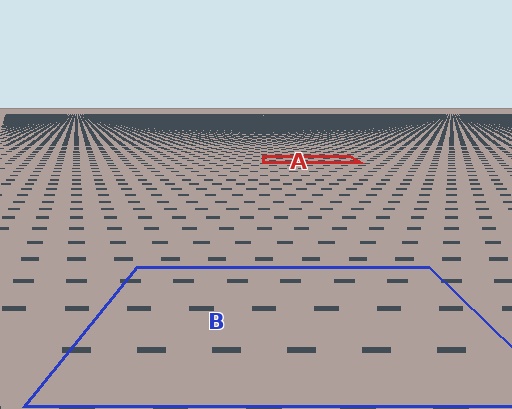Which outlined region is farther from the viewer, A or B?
Region A is farther from the viewer — the texture elements inside it appear smaller and more densely packed.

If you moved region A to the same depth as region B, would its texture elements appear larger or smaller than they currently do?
They would appear larger. At a closer depth, the same texture elements are projected at a bigger on-screen size.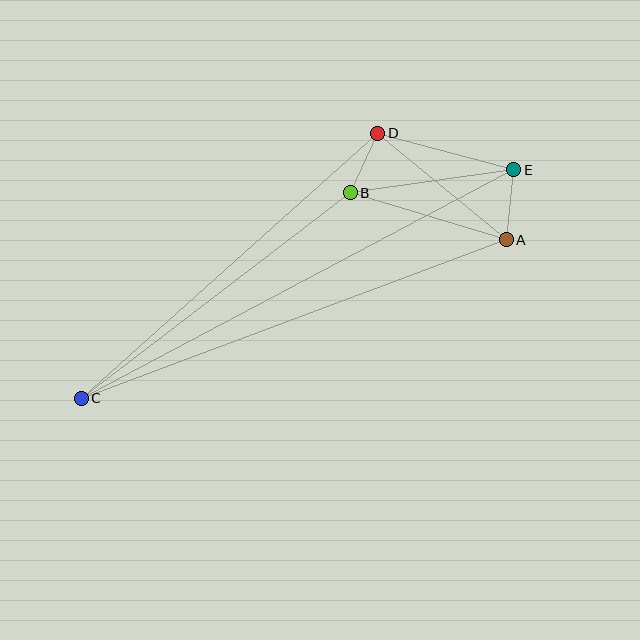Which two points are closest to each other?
Points B and D are closest to each other.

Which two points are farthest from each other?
Points C and E are farthest from each other.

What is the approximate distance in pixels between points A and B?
The distance between A and B is approximately 163 pixels.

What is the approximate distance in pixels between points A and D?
The distance between A and D is approximately 167 pixels.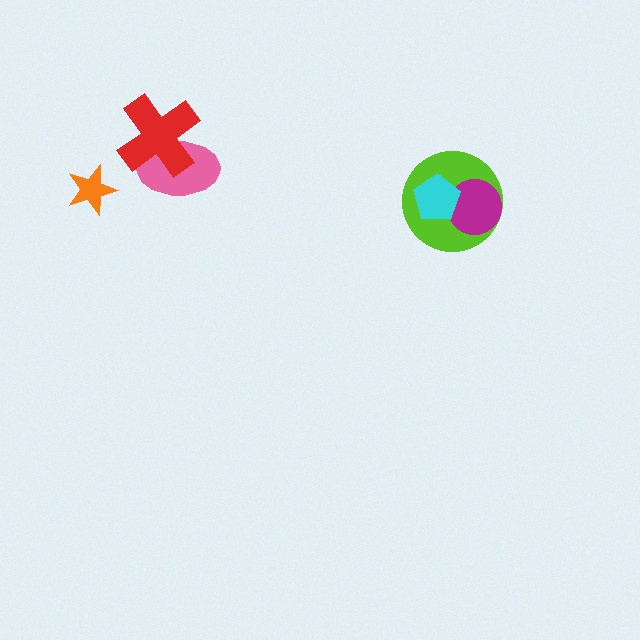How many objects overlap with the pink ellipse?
1 object overlaps with the pink ellipse.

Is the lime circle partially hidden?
Yes, it is partially covered by another shape.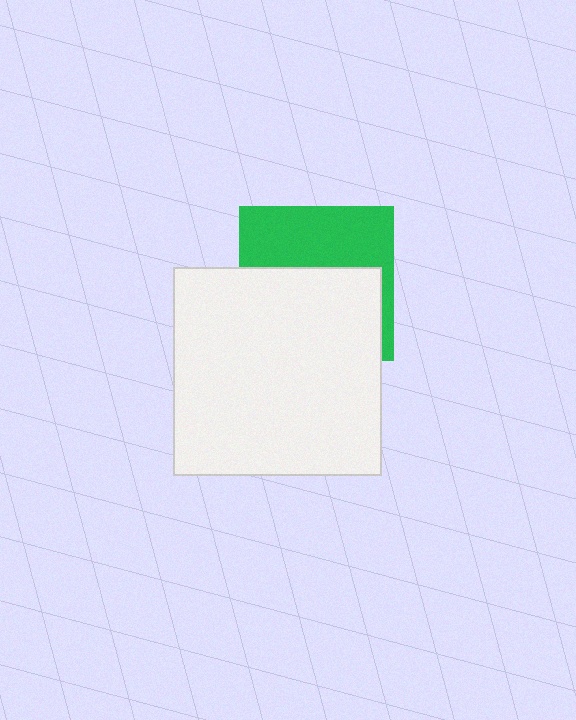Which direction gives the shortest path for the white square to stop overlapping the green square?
Moving down gives the shortest separation.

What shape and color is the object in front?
The object in front is a white square.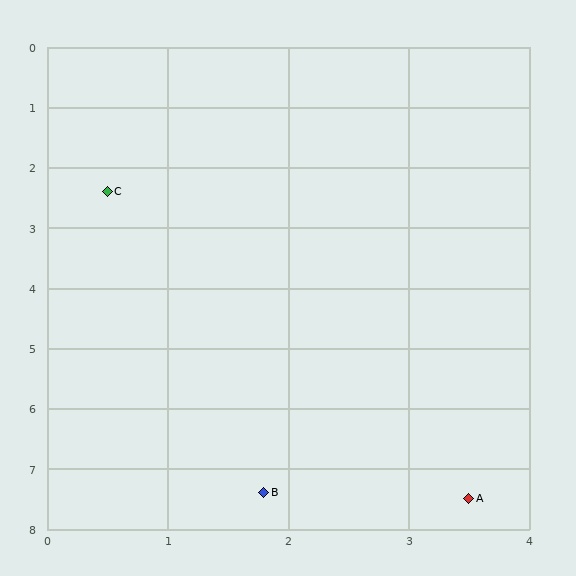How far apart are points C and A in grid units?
Points C and A are about 5.9 grid units apart.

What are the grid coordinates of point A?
Point A is at approximately (3.5, 7.5).